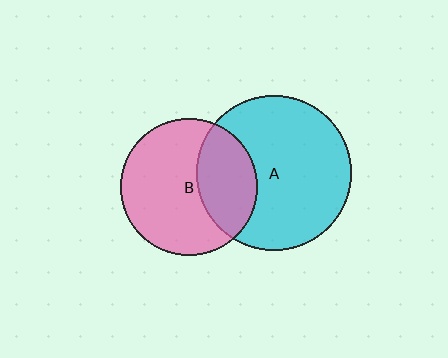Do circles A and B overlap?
Yes.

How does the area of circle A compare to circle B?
Approximately 1.3 times.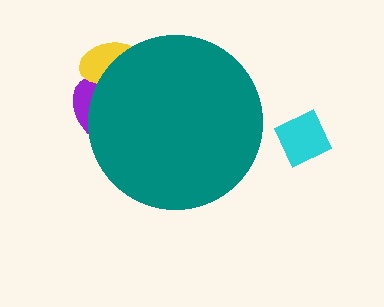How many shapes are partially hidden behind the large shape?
2 shapes are partially hidden.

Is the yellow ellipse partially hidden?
Yes, the yellow ellipse is partially hidden behind the teal circle.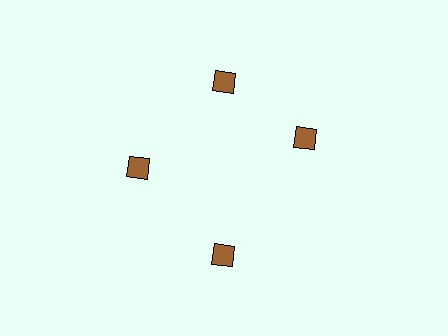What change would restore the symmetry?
The symmetry would be restored by rotating it back into even spacing with its neighbors so that all 4 diamonds sit at equal angles and equal distance from the center.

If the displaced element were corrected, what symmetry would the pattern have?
It would have 4-fold rotational symmetry — the pattern would map onto itself every 90 degrees.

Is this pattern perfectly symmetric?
No. The 4 brown diamonds are arranged in a ring, but one element near the 3 o'clock position is rotated out of alignment along the ring, breaking the 4-fold rotational symmetry.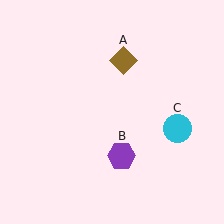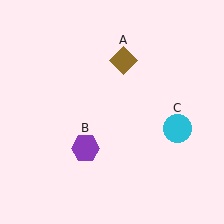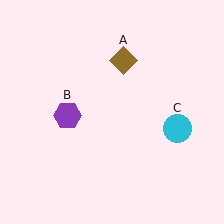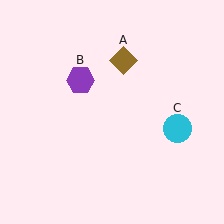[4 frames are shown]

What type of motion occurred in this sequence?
The purple hexagon (object B) rotated clockwise around the center of the scene.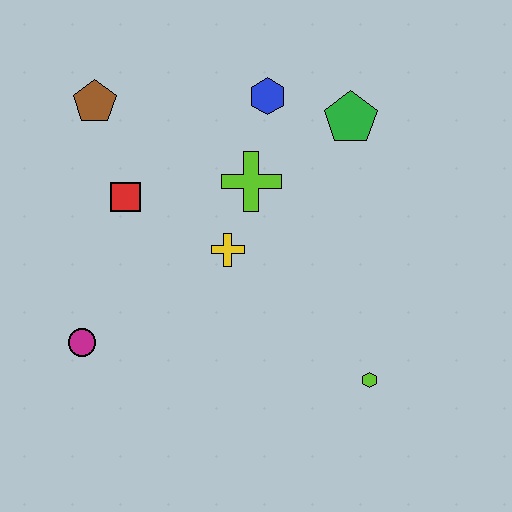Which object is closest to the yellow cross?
The lime cross is closest to the yellow cross.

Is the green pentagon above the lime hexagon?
Yes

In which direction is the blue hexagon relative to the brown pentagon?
The blue hexagon is to the right of the brown pentagon.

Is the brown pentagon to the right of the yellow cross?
No